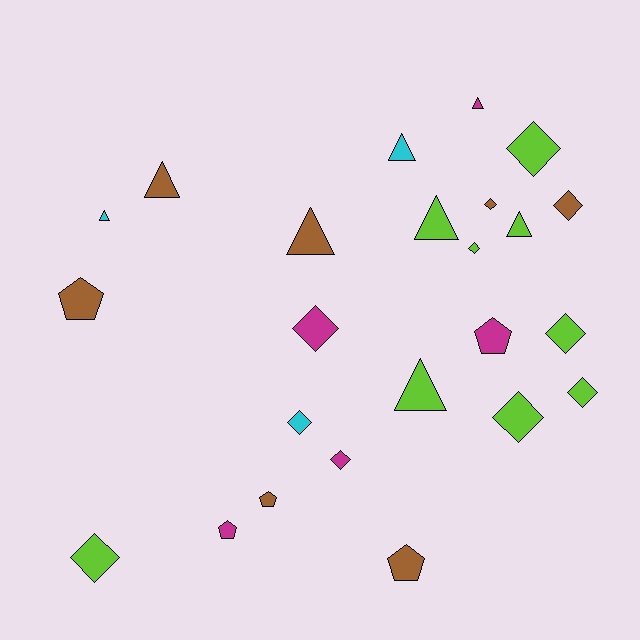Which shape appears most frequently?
Diamond, with 11 objects.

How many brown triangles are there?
There are 2 brown triangles.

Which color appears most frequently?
Lime, with 9 objects.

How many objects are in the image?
There are 24 objects.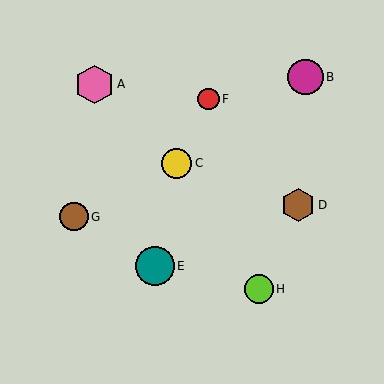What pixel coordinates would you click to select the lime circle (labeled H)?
Click at (259, 289) to select the lime circle H.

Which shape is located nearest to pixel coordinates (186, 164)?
The yellow circle (labeled C) at (176, 163) is nearest to that location.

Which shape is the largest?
The pink hexagon (labeled A) is the largest.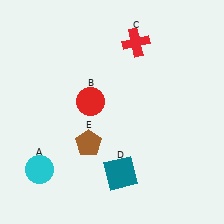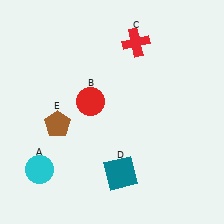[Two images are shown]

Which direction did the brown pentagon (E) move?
The brown pentagon (E) moved left.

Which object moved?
The brown pentagon (E) moved left.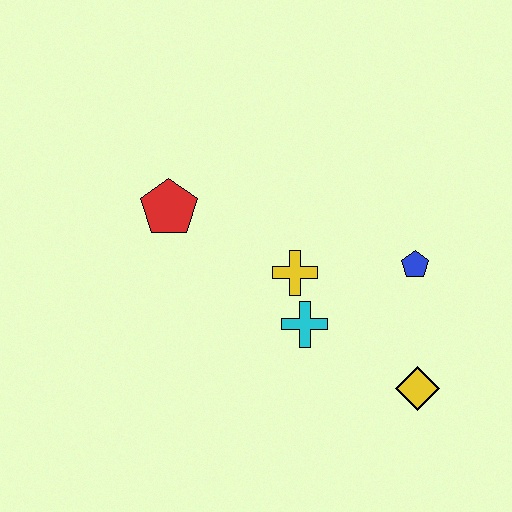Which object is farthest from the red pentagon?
The yellow diamond is farthest from the red pentagon.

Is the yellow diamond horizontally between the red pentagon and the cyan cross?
No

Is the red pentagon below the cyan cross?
No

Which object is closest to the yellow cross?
The cyan cross is closest to the yellow cross.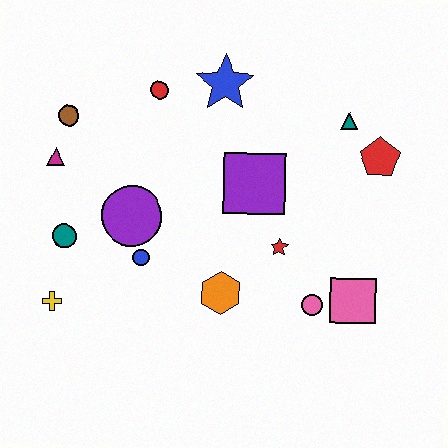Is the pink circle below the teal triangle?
Yes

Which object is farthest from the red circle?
The pink square is farthest from the red circle.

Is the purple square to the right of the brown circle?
Yes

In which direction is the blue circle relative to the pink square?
The blue circle is to the left of the pink square.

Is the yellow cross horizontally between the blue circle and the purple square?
No